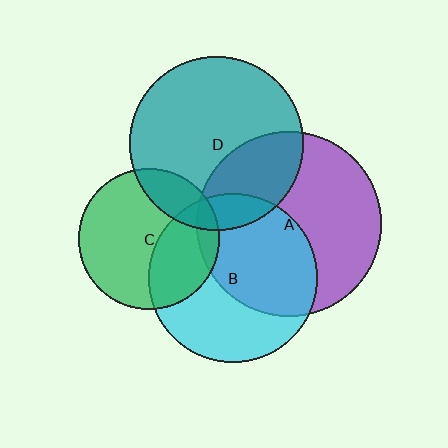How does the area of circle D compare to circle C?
Approximately 1.5 times.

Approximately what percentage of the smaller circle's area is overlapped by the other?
Approximately 20%.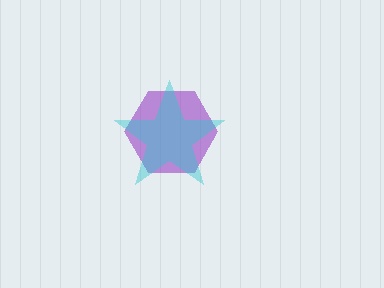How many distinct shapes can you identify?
There are 2 distinct shapes: a purple hexagon, a cyan star.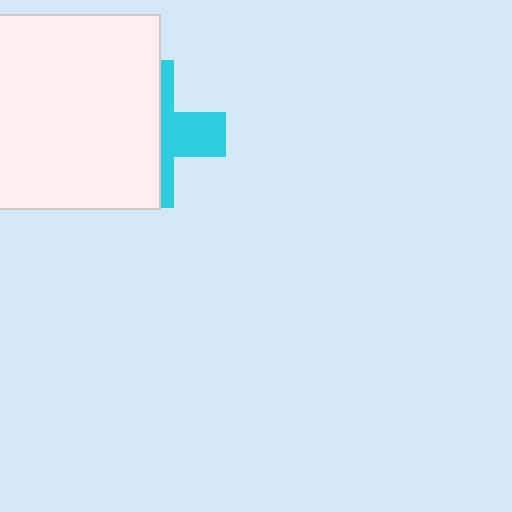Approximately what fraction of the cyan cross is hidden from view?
Roughly 63% of the cyan cross is hidden behind the white square.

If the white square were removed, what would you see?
You would see the complete cyan cross.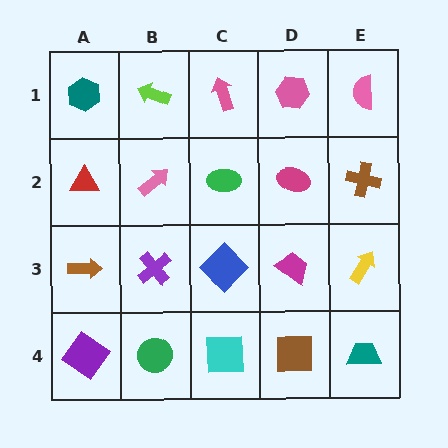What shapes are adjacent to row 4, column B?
A purple cross (row 3, column B), a purple diamond (row 4, column A), a cyan square (row 4, column C).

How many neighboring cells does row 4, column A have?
2.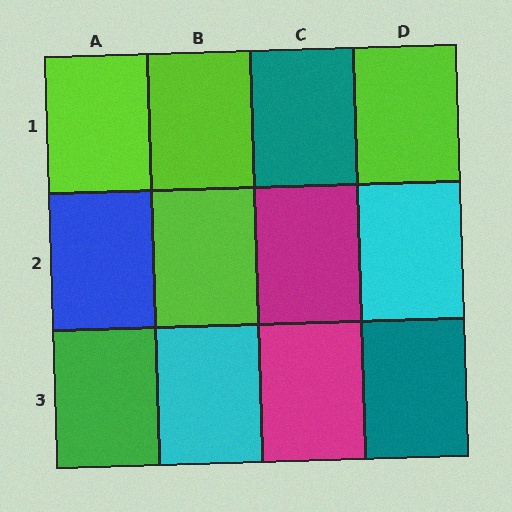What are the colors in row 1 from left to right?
Lime, lime, teal, lime.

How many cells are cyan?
2 cells are cyan.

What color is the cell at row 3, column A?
Green.